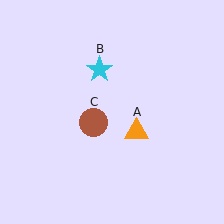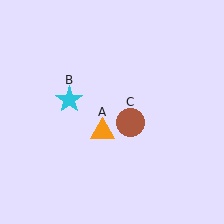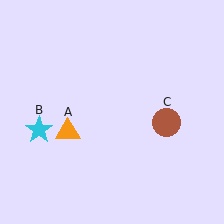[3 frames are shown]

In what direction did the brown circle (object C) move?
The brown circle (object C) moved right.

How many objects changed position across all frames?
3 objects changed position: orange triangle (object A), cyan star (object B), brown circle (object C).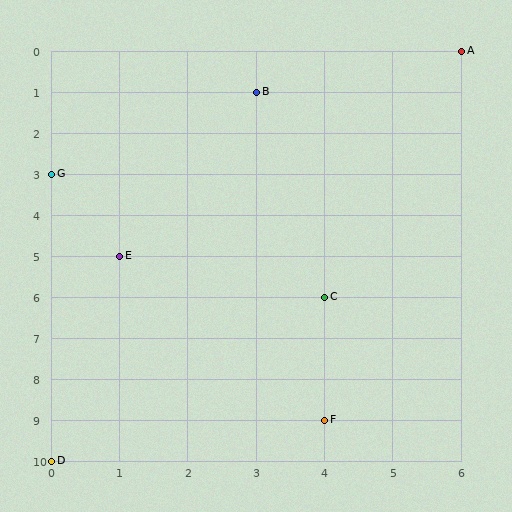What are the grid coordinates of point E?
Point E is at grid coordinates (1, 5).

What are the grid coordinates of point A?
Point A is at grid coordinates (6, 0).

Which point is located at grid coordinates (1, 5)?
Point E is at (1, 5).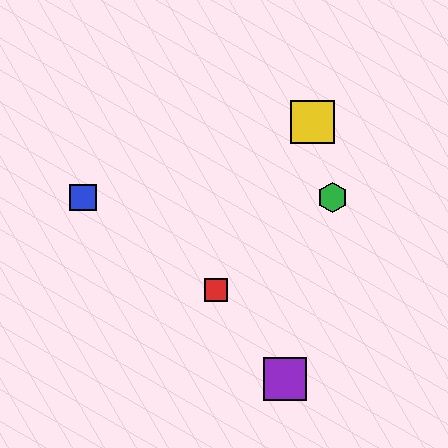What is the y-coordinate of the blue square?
The blue square is at y≈197.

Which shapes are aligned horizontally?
The blue square, the green hexagon are aligned horizontally.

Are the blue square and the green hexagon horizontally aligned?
Yes, both are at y≈197.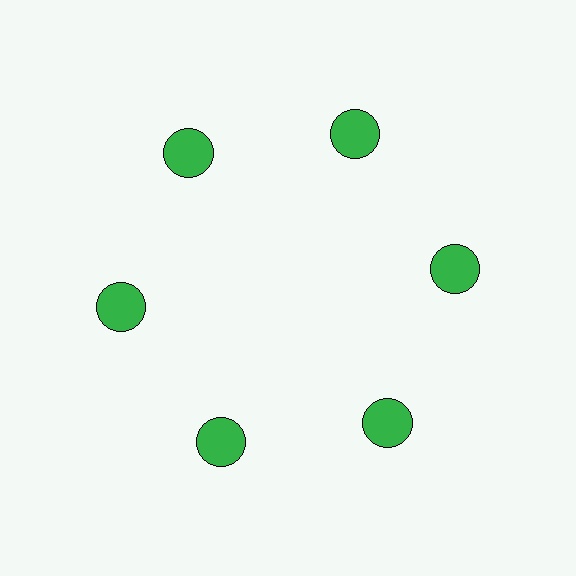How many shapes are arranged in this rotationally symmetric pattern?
There are 6 shapes, arranged in 6 groups of 1.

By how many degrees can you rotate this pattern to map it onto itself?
The pattern maps onto itself every 60 degrees of rotation.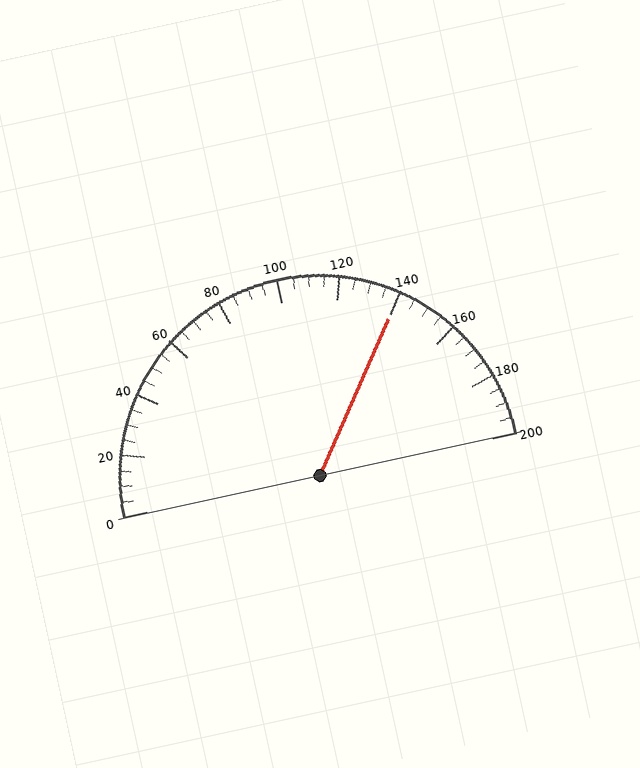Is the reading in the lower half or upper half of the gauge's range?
The reading is in the upper half of the range (0 to 200).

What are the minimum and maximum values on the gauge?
The gauge ranges from 0 to 200.